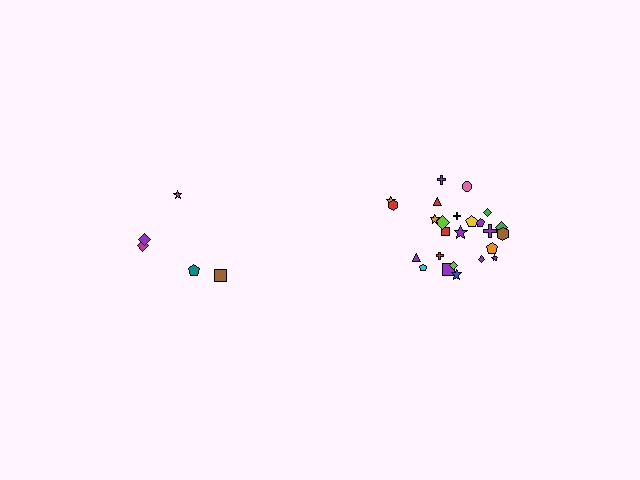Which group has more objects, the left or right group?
The right group.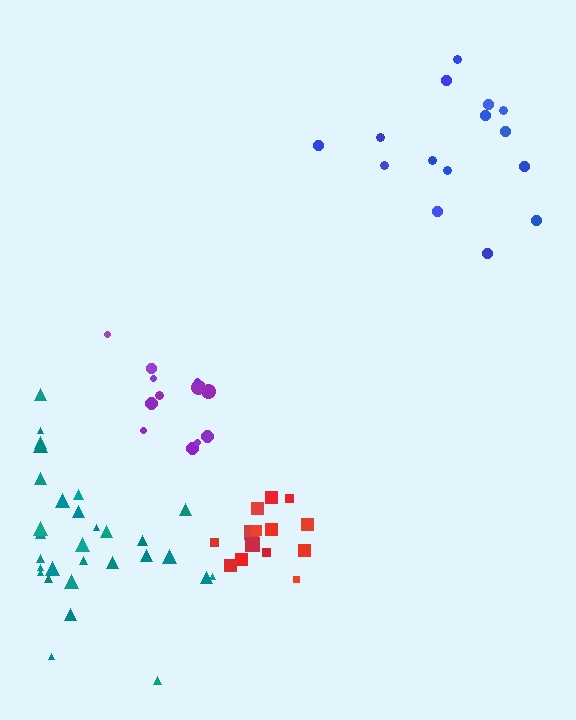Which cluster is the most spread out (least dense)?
Blue.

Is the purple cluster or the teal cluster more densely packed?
Purple.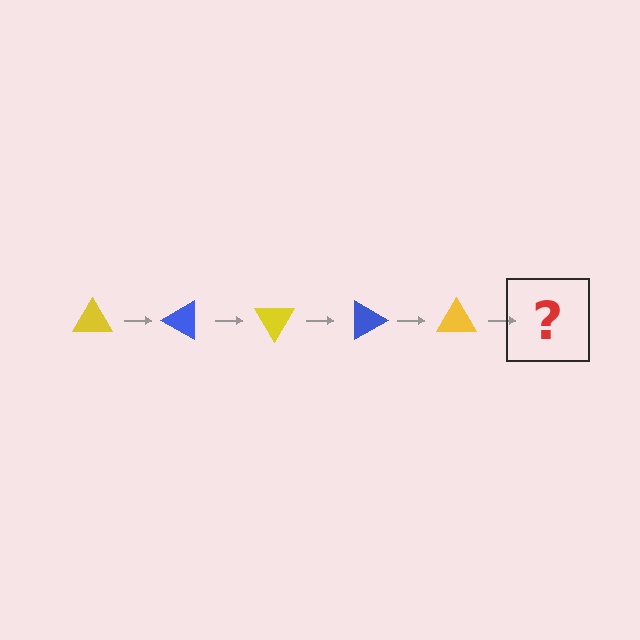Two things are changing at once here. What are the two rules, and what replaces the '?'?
The two rules are that it rotates 30 degrees each step and the color cycles through yellow and blue. The '?' should be a blue triangle, rotated 150 degrees from the start.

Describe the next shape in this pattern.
It should be a blue triangle, rotated 150 degrees from the start.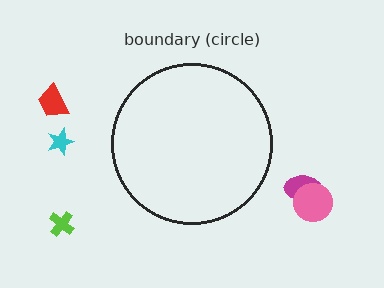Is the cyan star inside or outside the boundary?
Outside.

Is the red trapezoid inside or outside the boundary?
Outside.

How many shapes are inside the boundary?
0 inside, 5 outside.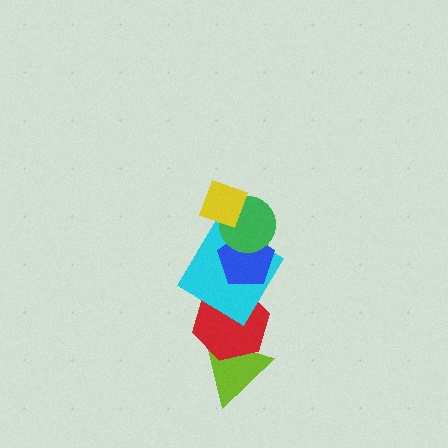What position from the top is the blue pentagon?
The blue pentagon is 3rd from the top.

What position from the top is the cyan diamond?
The cyan diamond is 4th from the top.